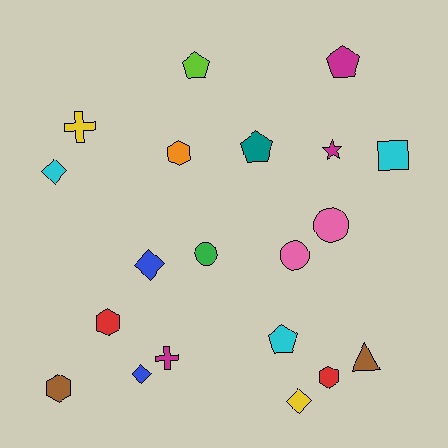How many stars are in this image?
There is 1 star.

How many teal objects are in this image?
There is 1 teal object.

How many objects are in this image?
There are 20 objects.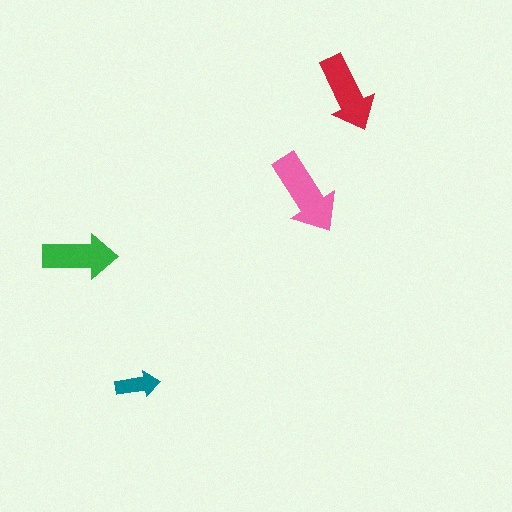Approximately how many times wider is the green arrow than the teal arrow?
About 1.5 times wider.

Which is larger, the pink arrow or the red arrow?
The pink one.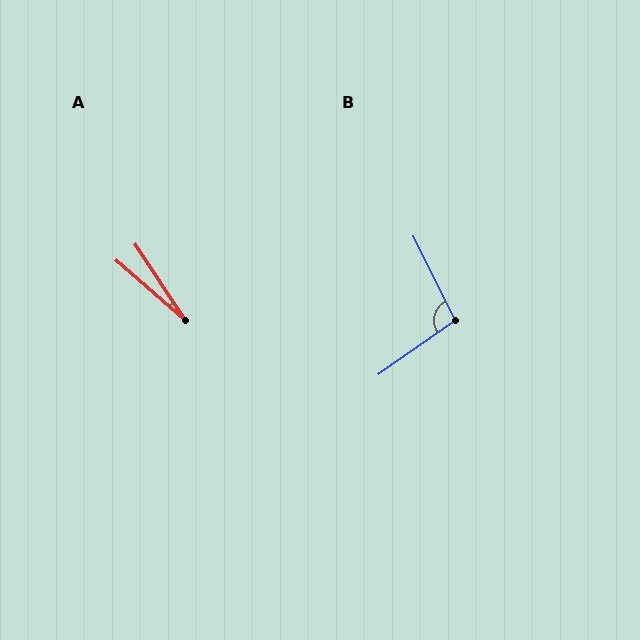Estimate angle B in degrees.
Approximately 99 degrees.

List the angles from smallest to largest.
A (16°), B (99°).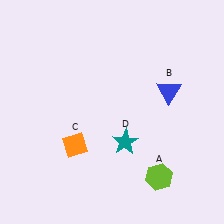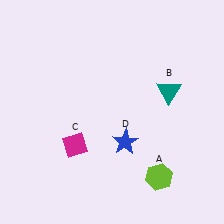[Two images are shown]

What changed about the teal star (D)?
In Image 1, D is teal. In Image 2, it changed to blue.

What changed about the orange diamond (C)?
In Image 1, C is orange. In Image 2, it changed to magenta.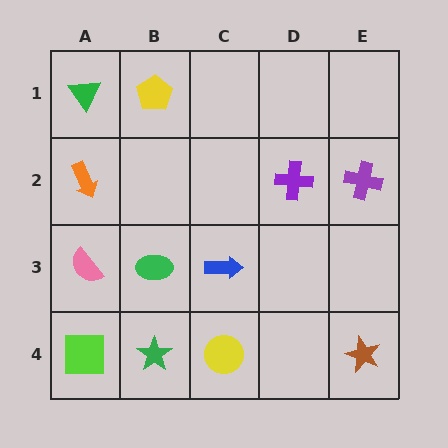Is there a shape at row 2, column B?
No, that cell is empty.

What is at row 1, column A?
A green triangle.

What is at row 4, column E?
A brown star.